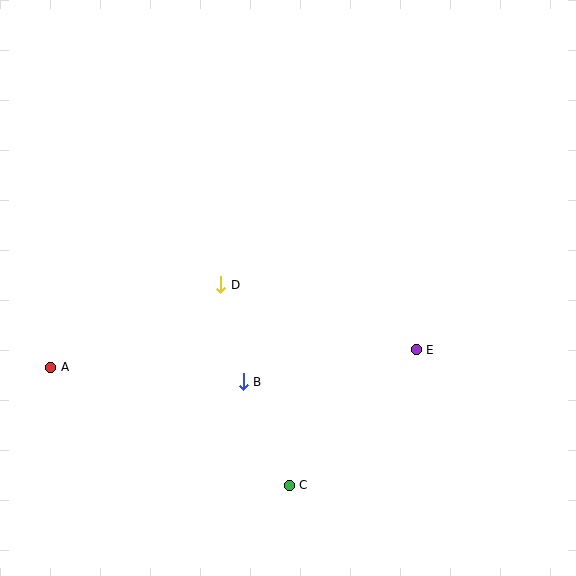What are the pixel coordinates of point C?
Point C is at (289, 485).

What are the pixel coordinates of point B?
Point B is at (243, 382).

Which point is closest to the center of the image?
Point D at (221, 285) is closest to the center.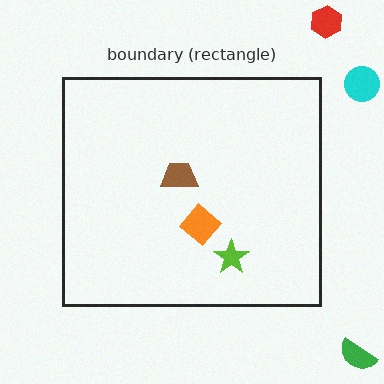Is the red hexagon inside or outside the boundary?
Outside.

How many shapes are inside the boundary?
3 inside, 3 outside.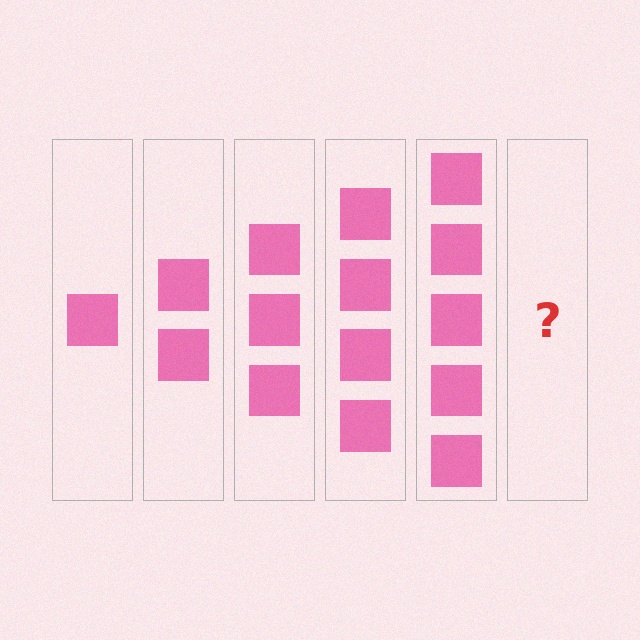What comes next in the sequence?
The next element should be 6 squares.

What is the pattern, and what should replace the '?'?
The pattern is that each step adds one more square. The '?' should be 6 squares.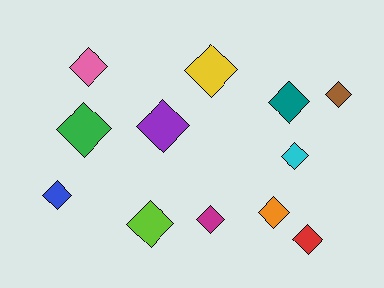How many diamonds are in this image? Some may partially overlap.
There are 12 diamonds.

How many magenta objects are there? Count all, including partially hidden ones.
There is 1 magenta object.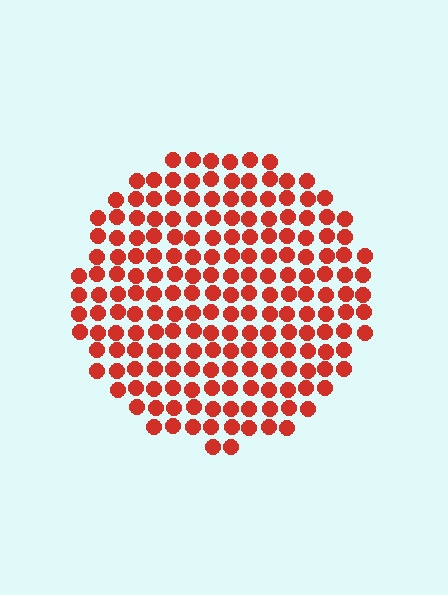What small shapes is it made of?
It is made of small circles.